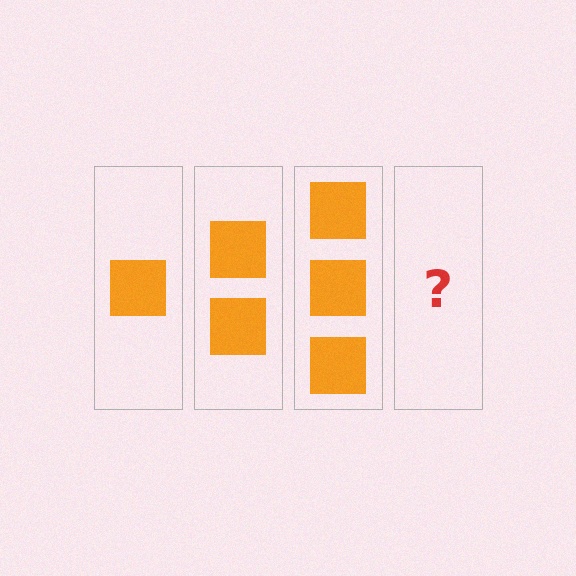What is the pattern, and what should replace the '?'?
The pattern is that each step adds one more square. The '?' should be 4 squares.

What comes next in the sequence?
The next element should be 4 squares.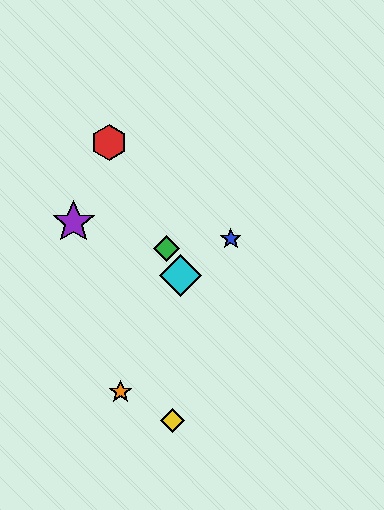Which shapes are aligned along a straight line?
The red hexagon, the green diamond, the cyan diamond are aligned along a straight line.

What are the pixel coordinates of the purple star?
The purple star is at (74, 222).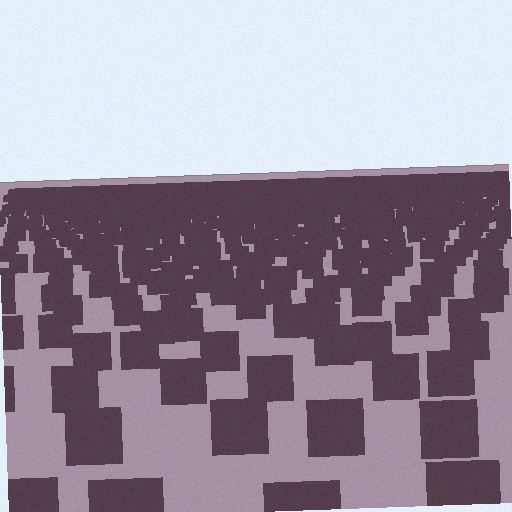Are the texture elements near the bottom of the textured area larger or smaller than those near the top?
Larger. Near the bottom, elements are closer to the viewer and appear at a bigger on-screen size.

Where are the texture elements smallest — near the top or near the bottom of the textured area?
Near the top.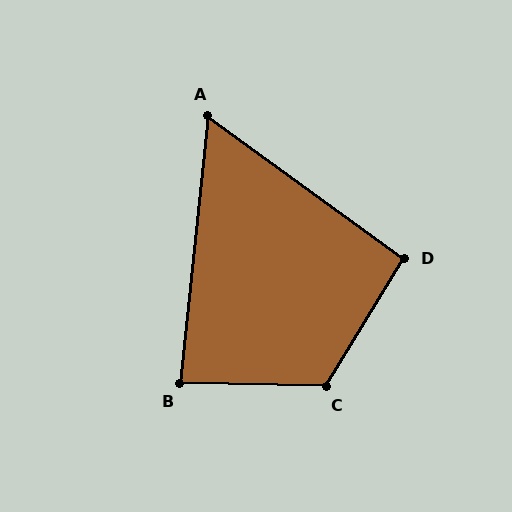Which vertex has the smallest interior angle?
A, at approximately 60 degrees.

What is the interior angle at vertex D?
Approximately 95 degrees (approximately right).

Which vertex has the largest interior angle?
C, at approximately 120 degrees.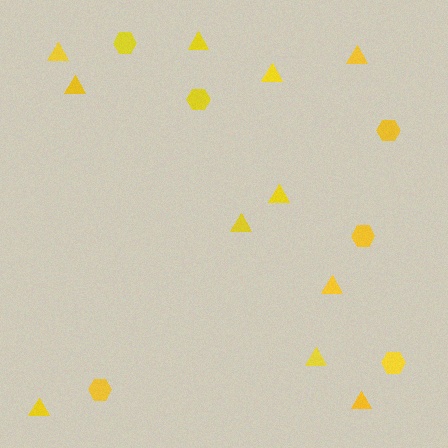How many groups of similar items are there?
There are 2 groups: one group of hexagons (6) and one group of triangles (11).